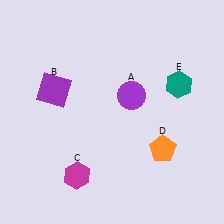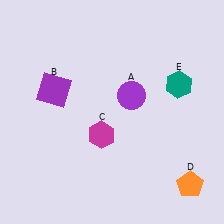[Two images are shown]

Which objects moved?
The objects that moved are: the magenta hexagon (C), the orange pentagon (D).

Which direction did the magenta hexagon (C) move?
The magenta hexagon (C) moved up.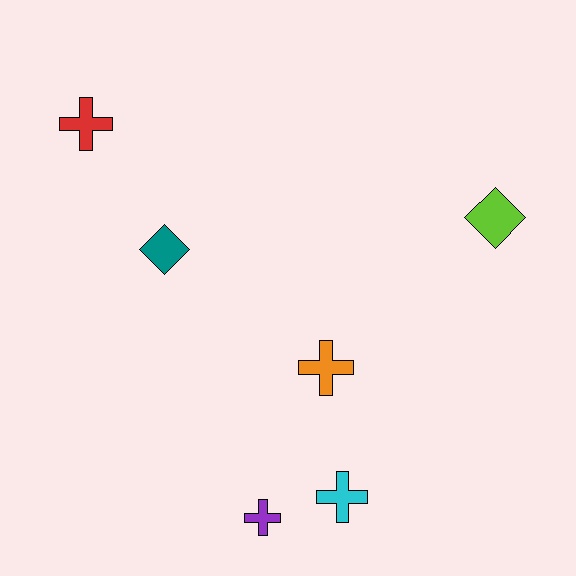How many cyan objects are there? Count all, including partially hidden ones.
There is 1 cyan object.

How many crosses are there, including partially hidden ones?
There are 4 crosses.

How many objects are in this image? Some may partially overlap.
There are 6 objects.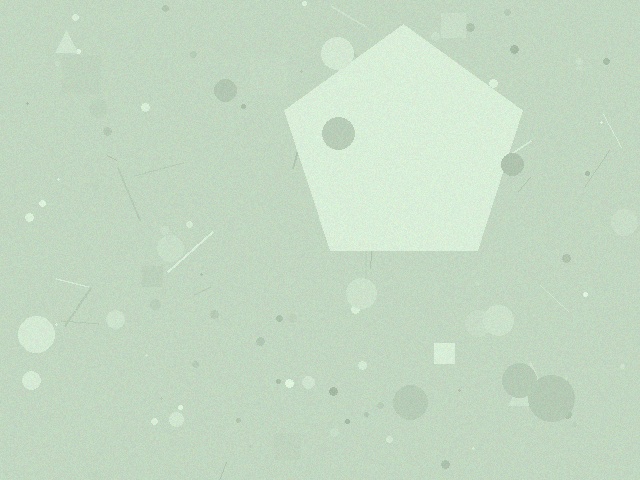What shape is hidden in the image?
A pentagon is hidden in the image.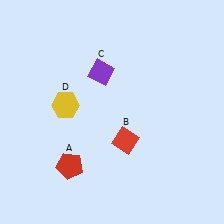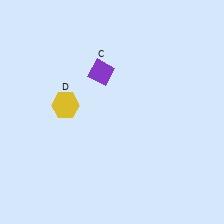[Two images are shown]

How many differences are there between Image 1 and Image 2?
There are 2 differences between the two images.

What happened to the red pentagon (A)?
The red pentagon (A) was removed in Image 2. It was in the bottom-left area of Image 1.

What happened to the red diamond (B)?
The red diamond (B) was removed in Image 2. It was in the bottom-right area of Image 1.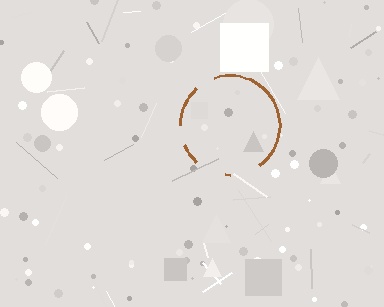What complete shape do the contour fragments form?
The contour fragments form a circle.